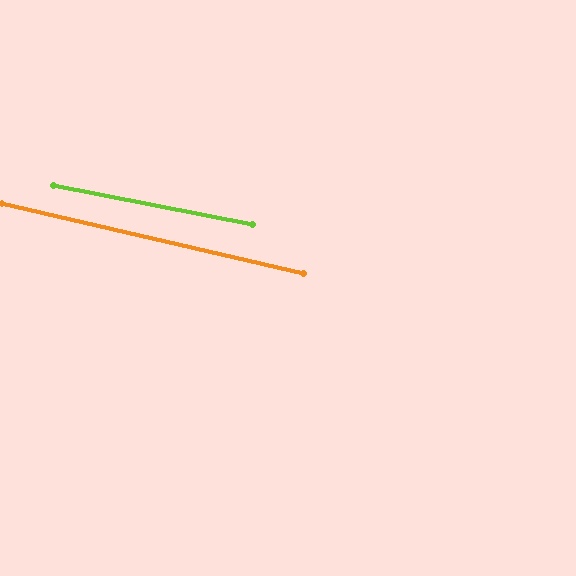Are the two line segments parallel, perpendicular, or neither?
Parallel — their directions differ by only 2.0°.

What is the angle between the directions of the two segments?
Approximately 2 degrees.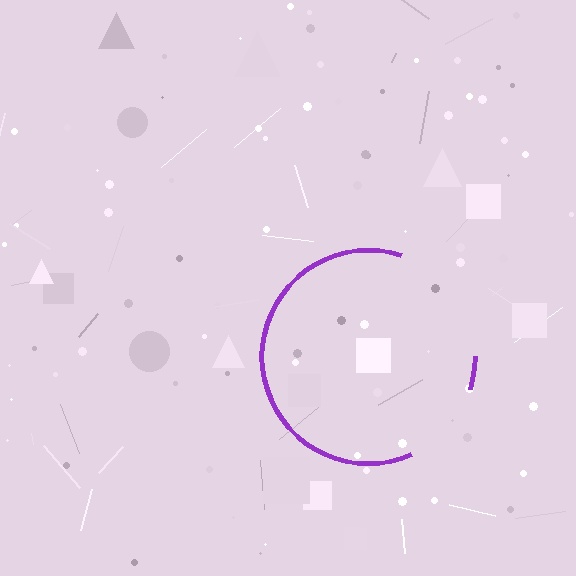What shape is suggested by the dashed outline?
The dashed outline suggests a circle.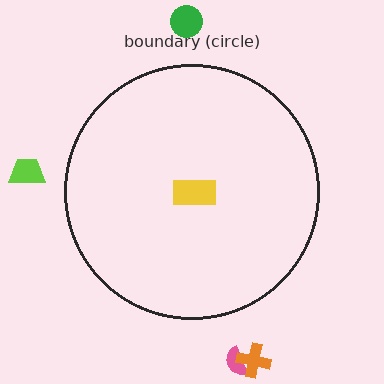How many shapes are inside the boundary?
1 inside, 4 outside.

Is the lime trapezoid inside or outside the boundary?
Outside.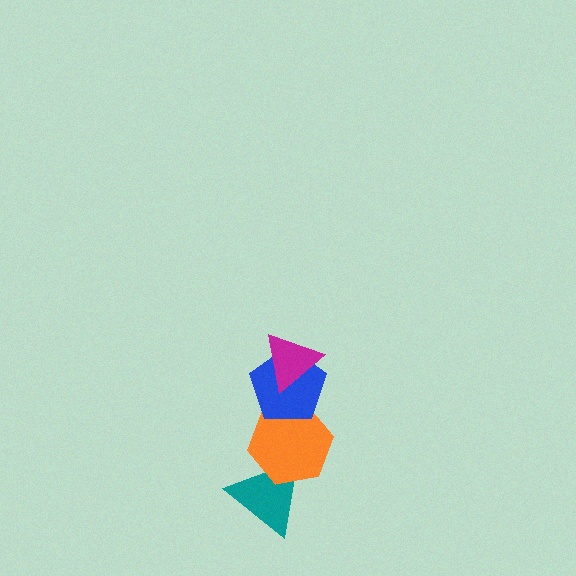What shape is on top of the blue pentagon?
The magenta triangle is on top of the blue pentagon.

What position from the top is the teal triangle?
The teal triangle is 4th from the top.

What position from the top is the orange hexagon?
The orange hexagon is 3rd from the top.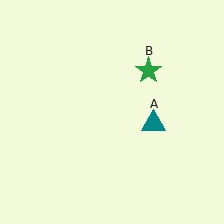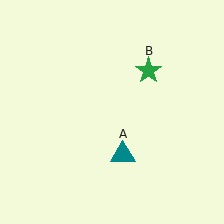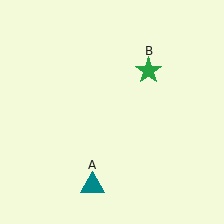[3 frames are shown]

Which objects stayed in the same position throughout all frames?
Green star (object B) remained stationary.